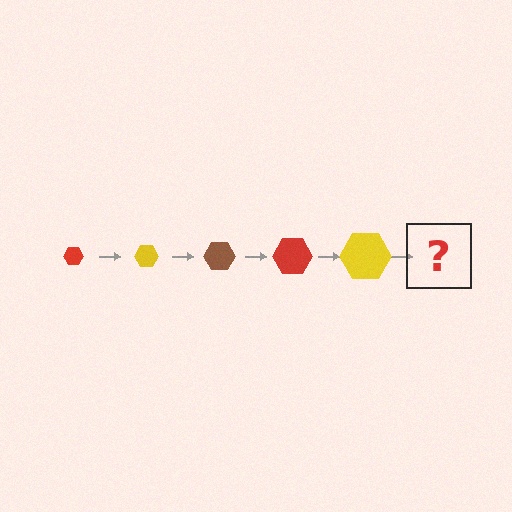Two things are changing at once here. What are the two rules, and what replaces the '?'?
The two rules are that the hexagon grows larger each step and the color cycles through red, yellow, and brown. The '?' should be a brown hexagon, larger than the previous one.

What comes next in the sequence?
The next element should be a brown hexagon, larger than the previous one.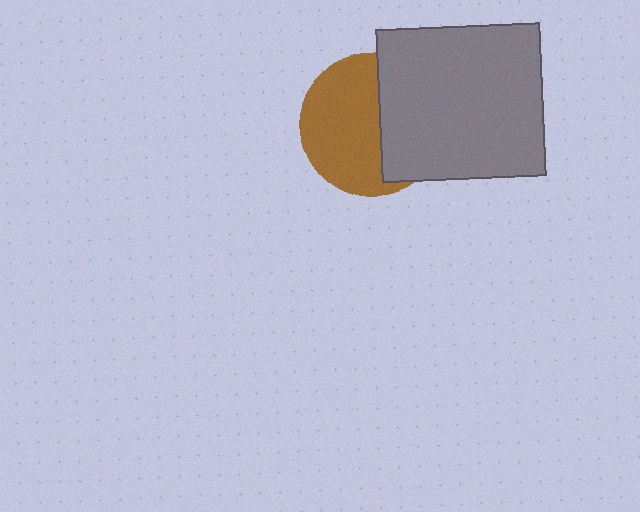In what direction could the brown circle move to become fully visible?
The brown circle could move left. That would shift it out from behind the gray rectangle entirely.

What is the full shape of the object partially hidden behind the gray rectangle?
The partially hidden object is a brown circle.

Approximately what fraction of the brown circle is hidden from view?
Roughly 41% of the brown circle is hidden behind the gray rectangle.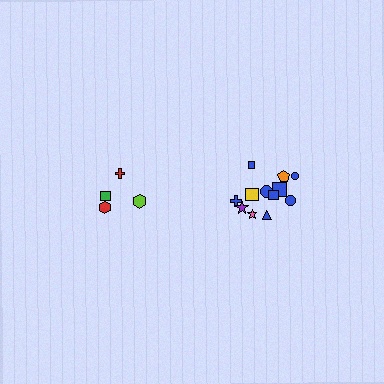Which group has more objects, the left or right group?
The right group.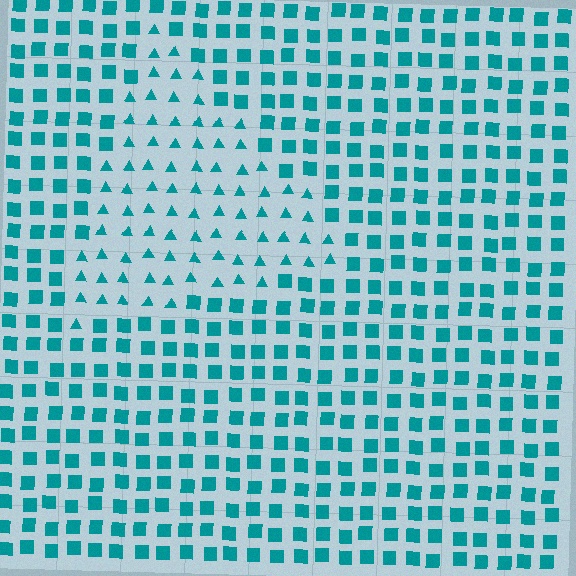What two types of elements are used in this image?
The image uses triangles inside the triangle region and squares outside it.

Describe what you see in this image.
The image is filled with small teal elements arranged in a uniform grid. A triangle-shaped region contains triangles, while the surrounding area contains squares. The boundary is defined purely by the change in element shape.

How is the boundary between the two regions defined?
The boundary is defined by a change in element shape: triangles inside vs. squares outside. All elements share the same color and spacing.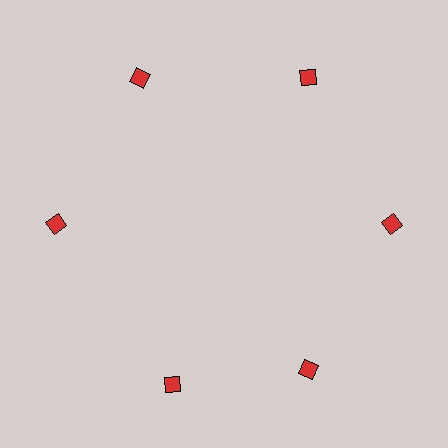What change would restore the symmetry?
The symmetry would be restored by rotating it back into even spacing with its neighbors so that all 6 diamonds sit at equal angles and equal distance from the center.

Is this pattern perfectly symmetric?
No. The 6 red diamonds are arranged in a ring, but one element near the 7 o'clock position is rotated out of alignment along the ring, breaking the 6-fold rotational symmetry.